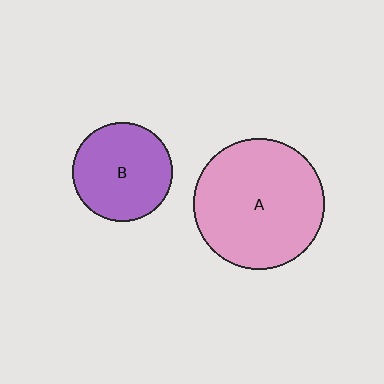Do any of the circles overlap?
No, none of the circles overlap.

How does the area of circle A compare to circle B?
Approximately 1.7 times.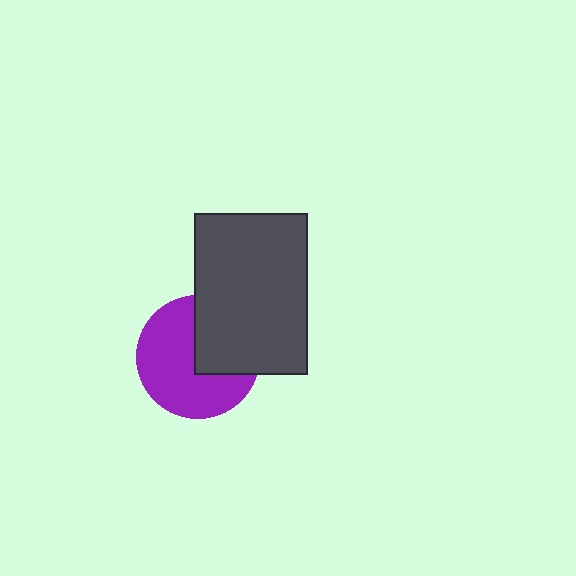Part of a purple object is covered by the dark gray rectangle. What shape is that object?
It is a circle.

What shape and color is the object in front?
The object in front is a dark gray rectangle.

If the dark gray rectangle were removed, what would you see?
You would see the complete purple circle.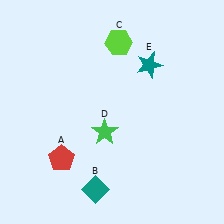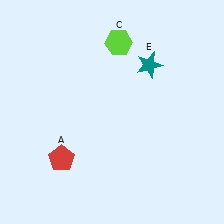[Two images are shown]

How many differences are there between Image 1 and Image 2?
There are 2 differences between the two images.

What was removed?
The teal diamond (B), the green star (D) were removed in Image 2.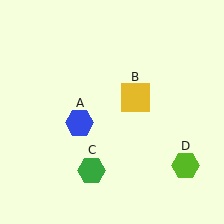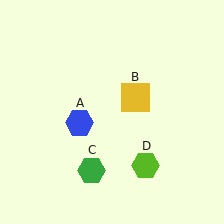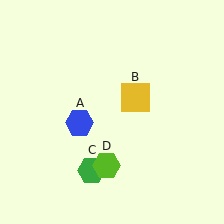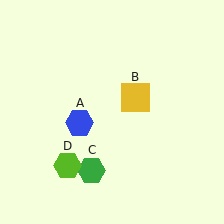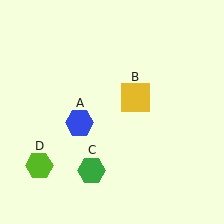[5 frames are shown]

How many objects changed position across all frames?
1 object changed position: lime hexagon (object D).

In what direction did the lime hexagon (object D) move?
The lime hexagon (object D) moved left.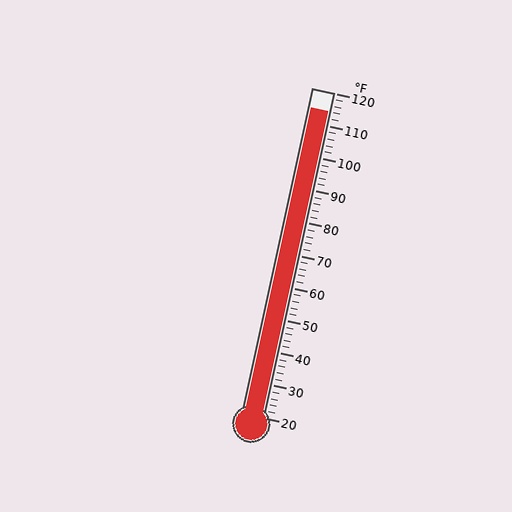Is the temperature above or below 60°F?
The temperature is above 60°F.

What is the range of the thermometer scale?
The thermometer scale ranges from 20°F to 120°F.